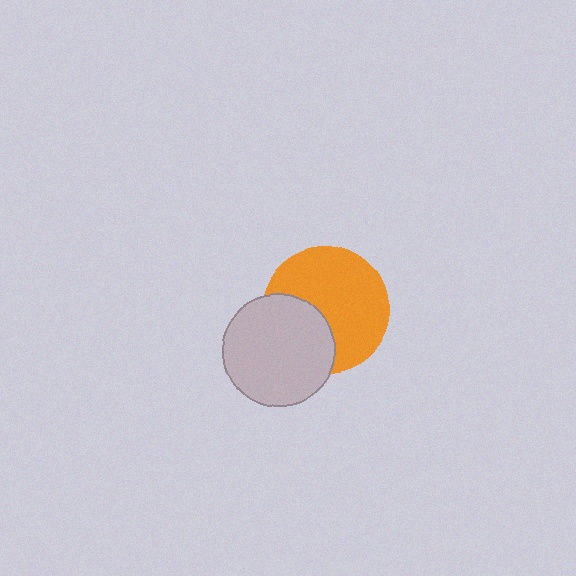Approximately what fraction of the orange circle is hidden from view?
Roughly 33% of the orange circle is hidden behind the light gray circle.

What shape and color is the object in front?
The object in front is a light gray circle.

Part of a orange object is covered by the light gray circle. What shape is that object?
It is a circle.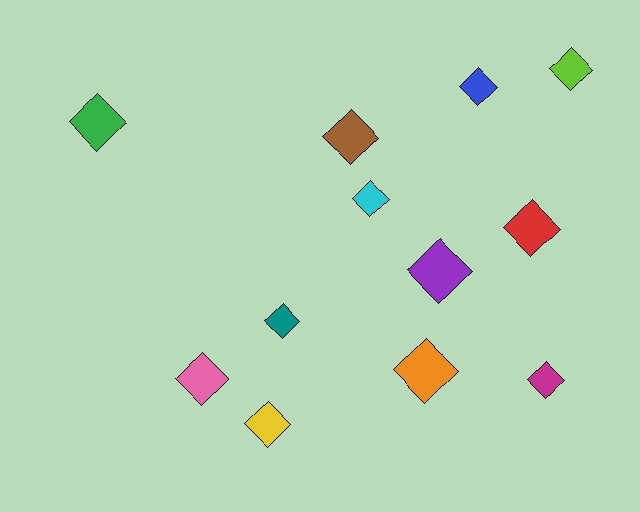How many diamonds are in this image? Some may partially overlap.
There are 12 diamonds.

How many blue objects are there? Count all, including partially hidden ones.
There is 1 blue object.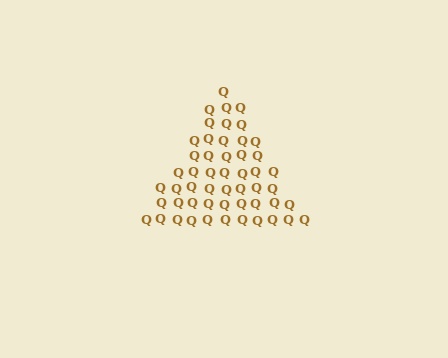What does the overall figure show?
The overall figure shows a triangle.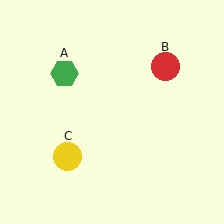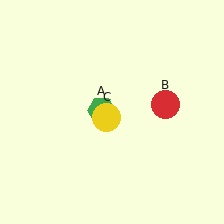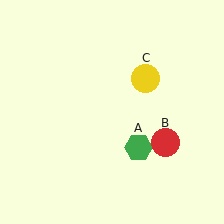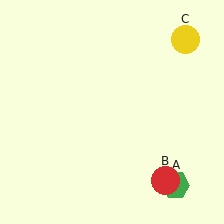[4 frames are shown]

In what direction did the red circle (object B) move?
The red circle (object B) moved down.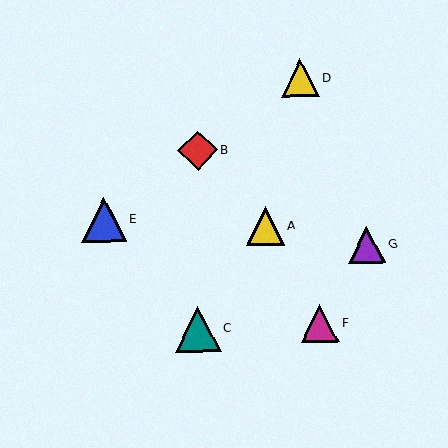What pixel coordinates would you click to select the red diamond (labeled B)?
Click at (198, 150) to select the red diamond B.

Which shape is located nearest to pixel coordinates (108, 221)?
The blue triangle (labeled E) at (104, 220) is nearest to that location.